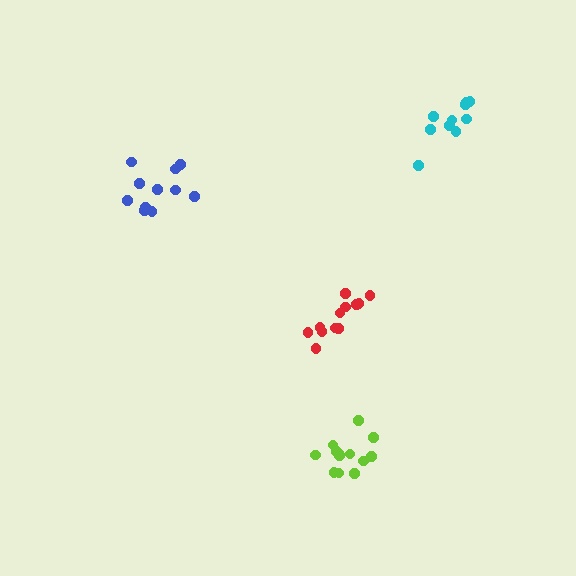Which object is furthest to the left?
The blue cluster is leftmost.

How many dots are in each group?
Group 1: 11 dots, Group 2: 12 dots, Group 3: 13 dots, Group 4: 11 dots (47 total).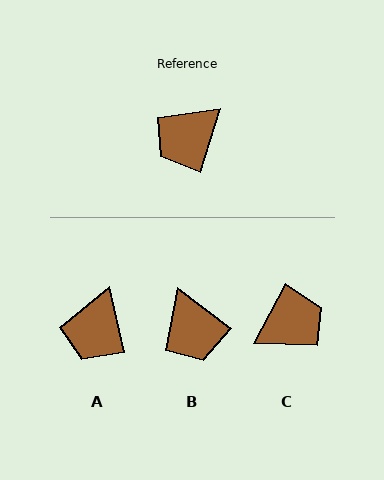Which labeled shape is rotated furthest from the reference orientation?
C, about 169 degrees away.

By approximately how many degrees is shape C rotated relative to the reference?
Approximately 169 degrees counter-clockwise.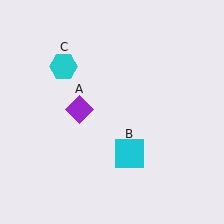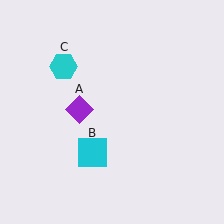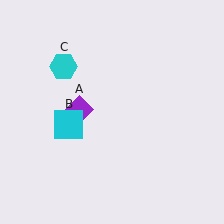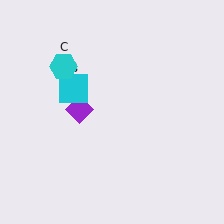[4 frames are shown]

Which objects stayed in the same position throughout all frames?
Purple diamond (object A) and cyan hexagon (object C) remained stationary.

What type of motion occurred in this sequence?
The cyan square (object B) rotated clockwise around the center of the scene.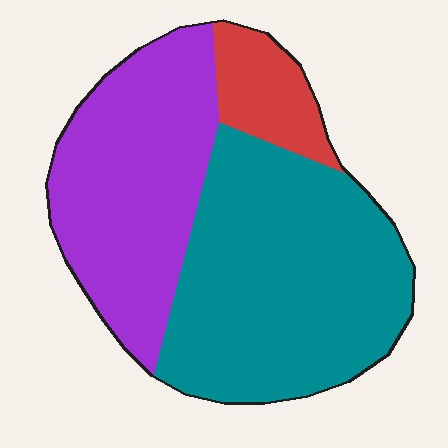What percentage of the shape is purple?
Purple covers around 40% of the shape.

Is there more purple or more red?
Purple.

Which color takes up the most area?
Teal, at roughly 50%.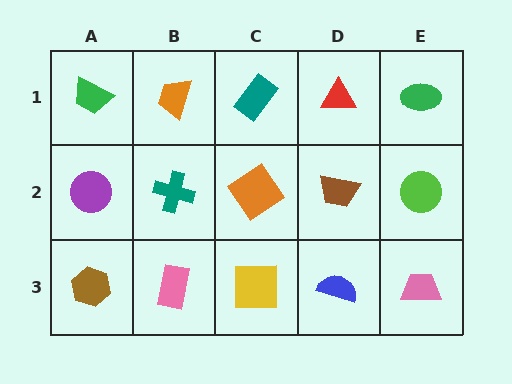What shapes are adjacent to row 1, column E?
A lime circle (row 2, column E), a red triangle (row 1, column D).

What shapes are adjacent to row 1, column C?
An orange diamond (row 2, column C), an orange trapezoid (row 1, column B), a red triangle (row 1, column D).